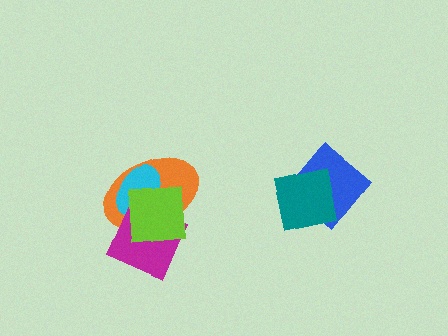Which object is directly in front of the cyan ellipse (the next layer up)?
The magenta diamond is directly in front of the cyan ellipse.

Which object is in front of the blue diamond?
The teal square is in front of the blue diamond.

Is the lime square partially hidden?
No, no other shape covers it.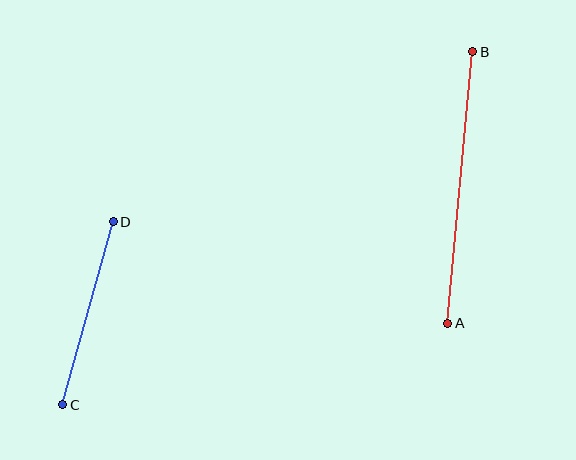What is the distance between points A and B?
The distance is approximately 273 pixels.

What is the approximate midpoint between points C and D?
The midpoint is at approximately (88, 313) pixels.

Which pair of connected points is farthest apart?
Points A and B are farthest apart.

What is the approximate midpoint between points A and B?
The midpoint is at approximately (460, 187) pixels.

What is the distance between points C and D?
The distance is approximately 190 pixels.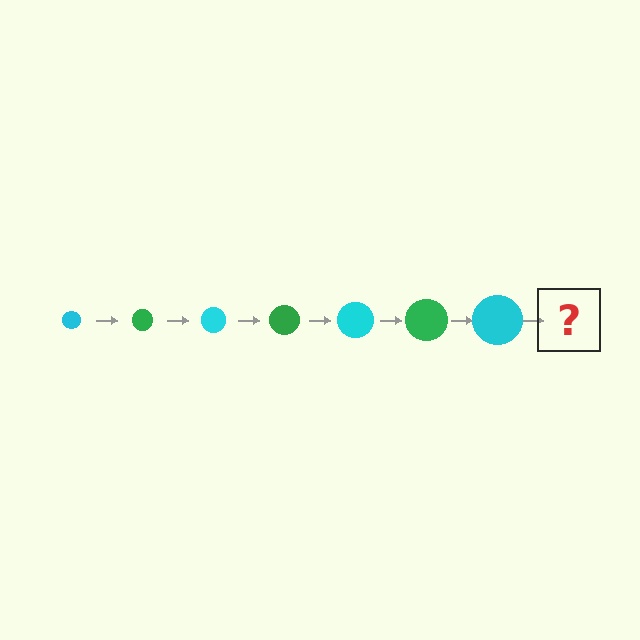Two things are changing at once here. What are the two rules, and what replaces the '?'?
The two rules are that the circle grows larger each step and the color cycles through cyan and green. The '?' should be a green circle, larger than the previous one.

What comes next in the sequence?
The next element should be a green circle, larger than the previous one.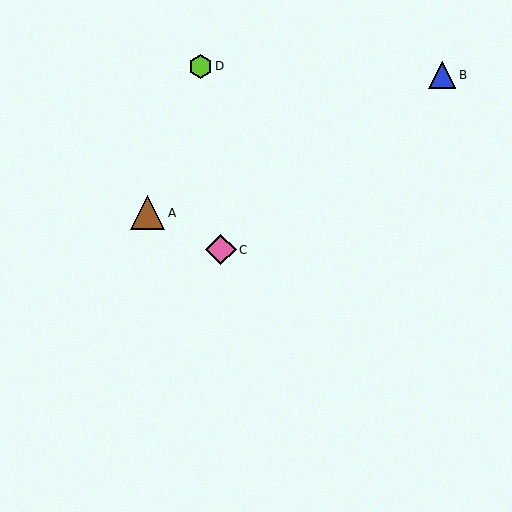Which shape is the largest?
The brown triangle (labeled A) is the largest.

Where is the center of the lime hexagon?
The center of the lime hexagon is at (200, 66).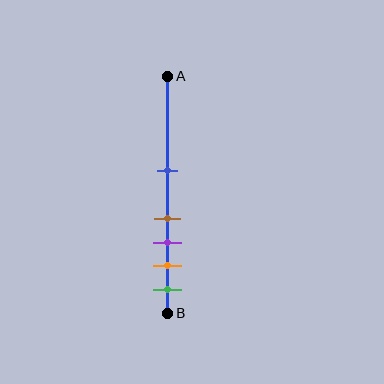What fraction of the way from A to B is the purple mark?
The purple mark is approximately 70% (0.7) of the way from A to B.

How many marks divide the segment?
There are 5 marks dividing the segment.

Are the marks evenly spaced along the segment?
No, the marks are not evenly spaced.